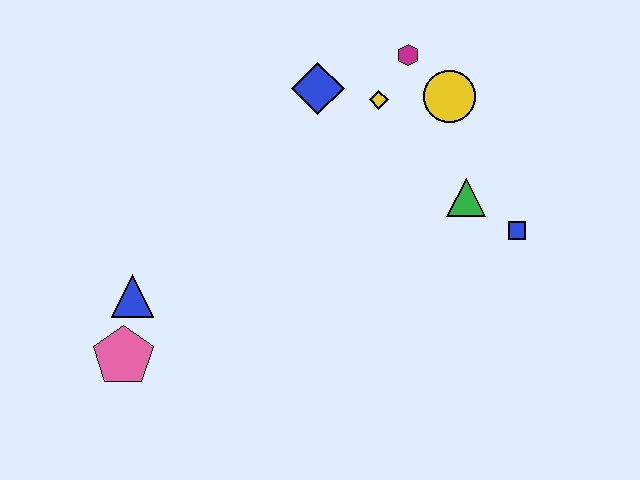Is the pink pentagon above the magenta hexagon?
No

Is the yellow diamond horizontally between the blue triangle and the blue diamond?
No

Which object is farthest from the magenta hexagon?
The pink pentagon is farthest from the magenta hexagon.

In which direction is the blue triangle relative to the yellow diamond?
The blue triangle is to the left of the yellow diamond.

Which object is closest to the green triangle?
The blue square is closest to the green triangle.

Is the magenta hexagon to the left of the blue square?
Yes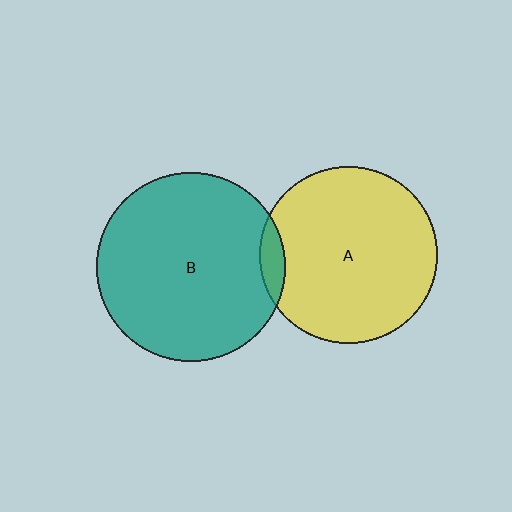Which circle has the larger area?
Circle B (teal).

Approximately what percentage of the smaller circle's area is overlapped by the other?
Approximately 5%.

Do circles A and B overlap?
Yes.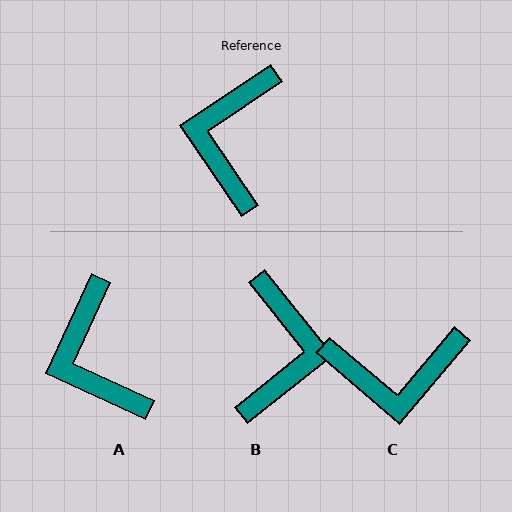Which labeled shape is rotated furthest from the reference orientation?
B, about 175 degrees away.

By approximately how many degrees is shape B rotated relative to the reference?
Approximately 175 degrees clockwise.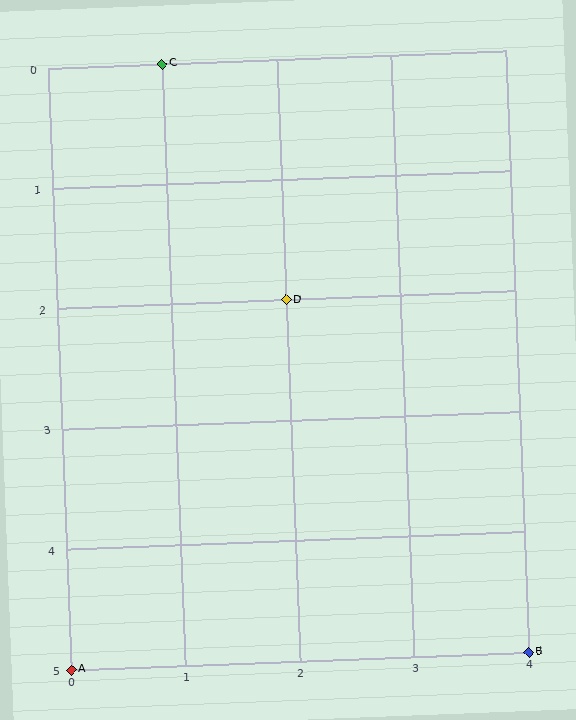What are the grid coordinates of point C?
Point C is at grid coordinates (1, 0).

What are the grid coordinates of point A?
Point A is at grid coordinates (0, 5).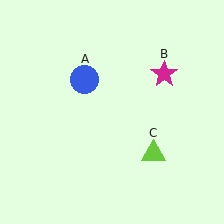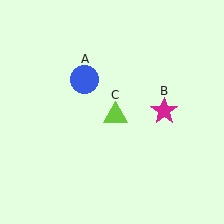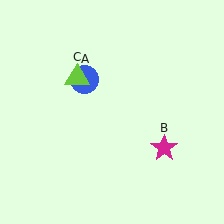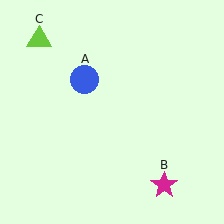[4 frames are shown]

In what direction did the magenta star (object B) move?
The magenta star (object B) moved down.